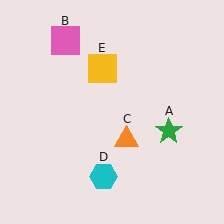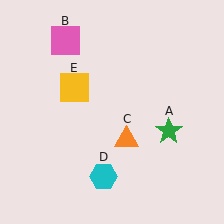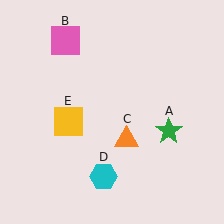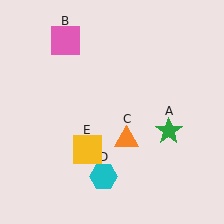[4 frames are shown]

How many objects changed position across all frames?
1 object changed position: yellow square (object E).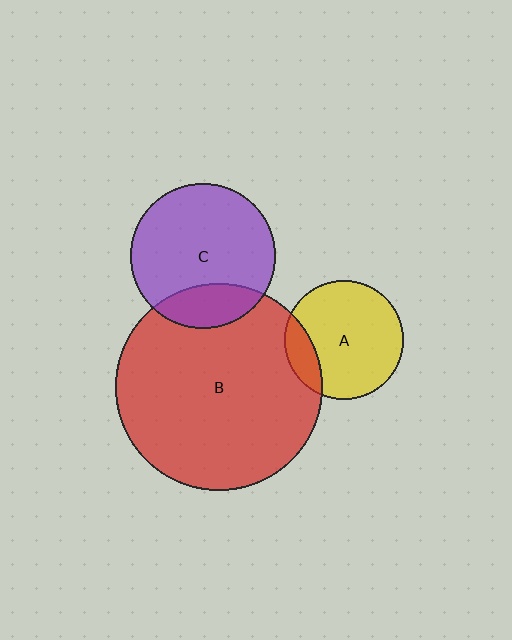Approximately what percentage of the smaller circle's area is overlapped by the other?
Approximately 15%.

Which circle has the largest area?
Circle B (red).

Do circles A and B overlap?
Yes.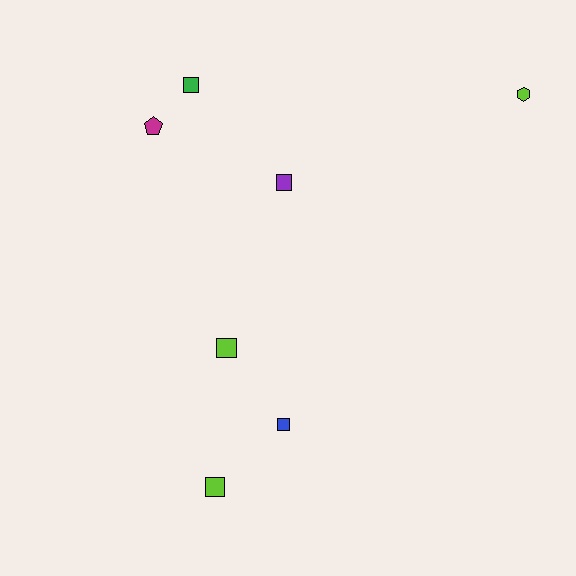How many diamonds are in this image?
There are no diamonds.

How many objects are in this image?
There are 7 objects.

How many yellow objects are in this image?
There are no yellow objects.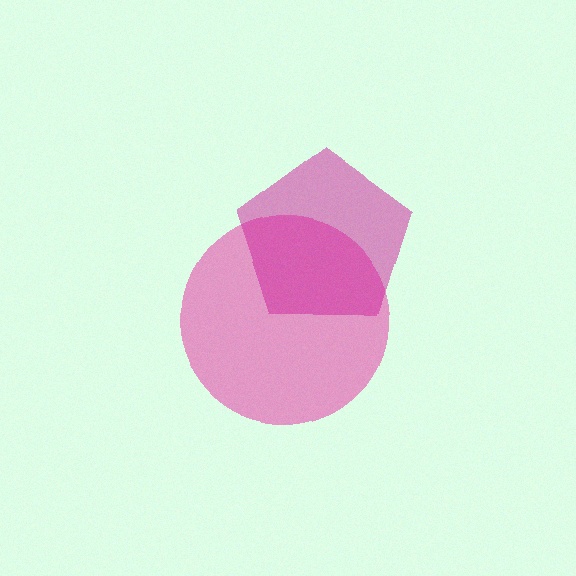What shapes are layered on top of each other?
The layered shapes are: a pink circle, a magenta pentagon.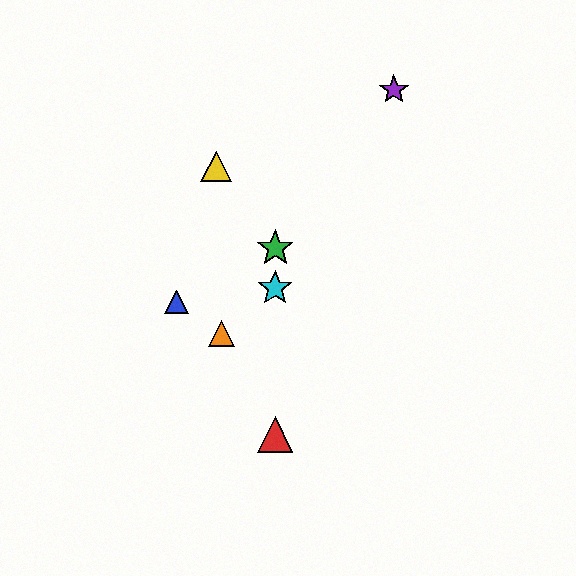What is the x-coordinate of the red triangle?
The red triangle is at x≈275.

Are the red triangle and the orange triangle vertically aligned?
No, the red triangle is at x≈275 and the orange triangle is at x≈222.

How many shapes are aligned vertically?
3 shapes (the red triangle, the green star, the cyan star) are aligned vertically.